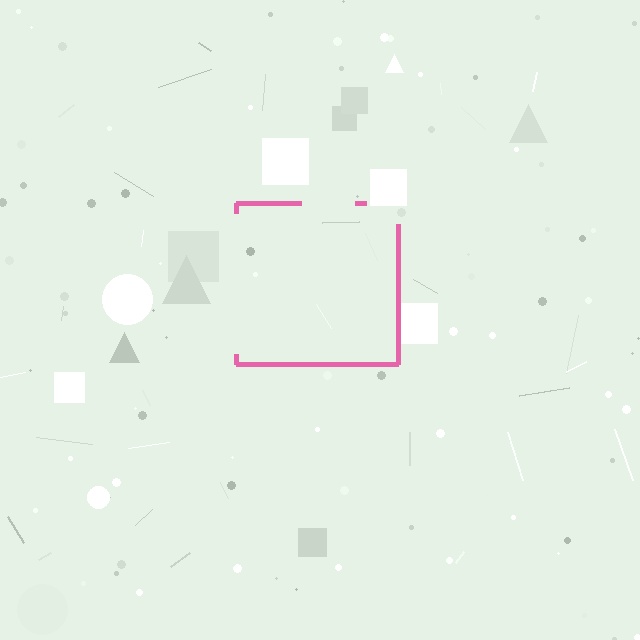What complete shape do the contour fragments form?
The contour fragments form a square.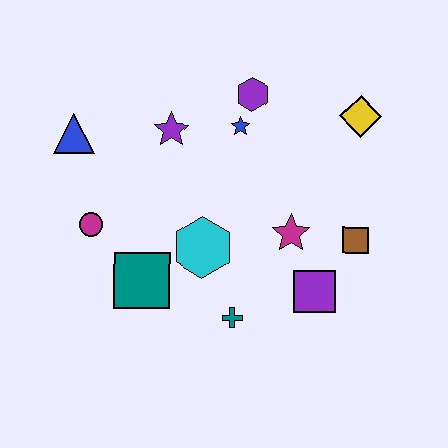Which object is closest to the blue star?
The purple hexagon is closest to the blue star.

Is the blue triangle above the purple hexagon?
No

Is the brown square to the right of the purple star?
Yes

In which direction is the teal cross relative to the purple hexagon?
The teal cross is below the purple hexagon.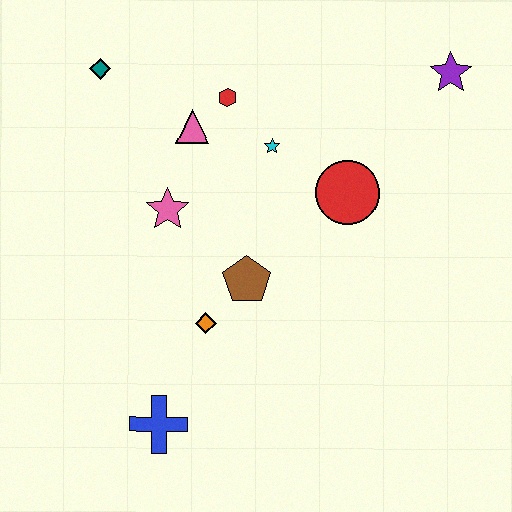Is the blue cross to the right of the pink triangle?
No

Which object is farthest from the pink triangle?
The blue cross is farthest from the pink triangle.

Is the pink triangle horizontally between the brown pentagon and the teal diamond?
Yes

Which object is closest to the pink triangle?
The red hexagon is closest to the pink triangle.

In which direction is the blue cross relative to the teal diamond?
The blue cross is below the teal diamond.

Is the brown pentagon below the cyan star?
Yes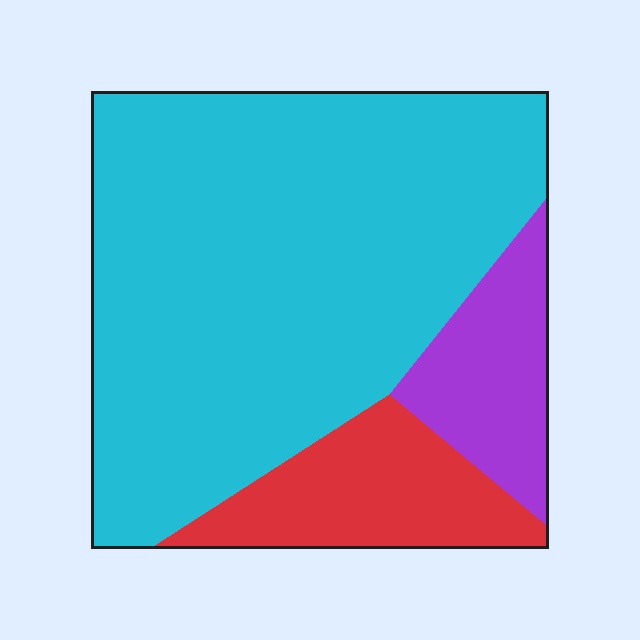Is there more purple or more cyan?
Cyan.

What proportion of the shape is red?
Red covers 16% of the shape.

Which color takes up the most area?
Cyan, at roughly 70%.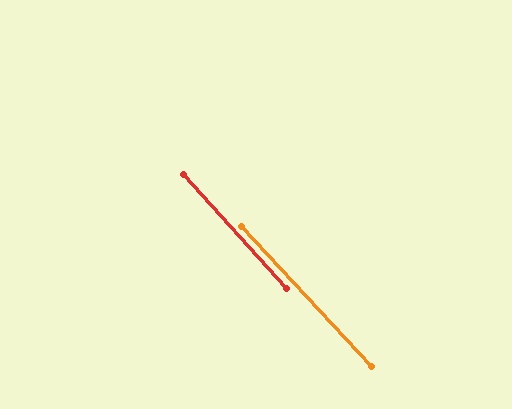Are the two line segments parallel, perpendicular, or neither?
Parallel — their directions differ by only 0.8°.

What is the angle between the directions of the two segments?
Approximately 1 degree.